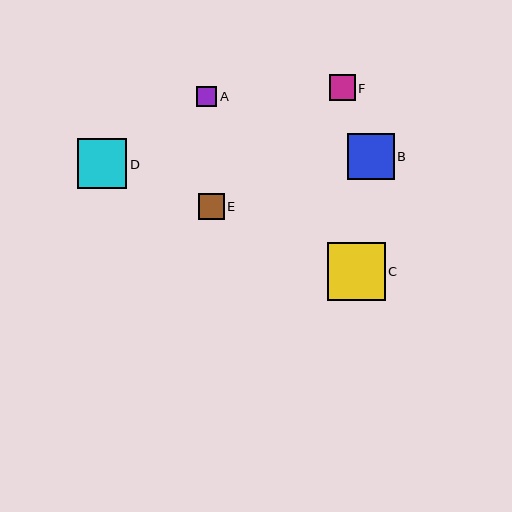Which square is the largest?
Square C is the largest with a size of approximately 58 pixels.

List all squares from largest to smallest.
From largest to smallest: C, D, B, F, E, A.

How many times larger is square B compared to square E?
Square B is approximately 1.8 times the size of square E.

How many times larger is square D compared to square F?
Square D is approximately 1.9 times the size of square F.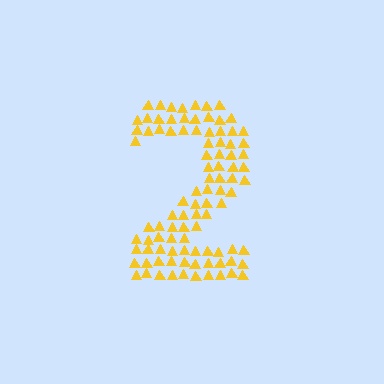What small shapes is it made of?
It is made of small triangles.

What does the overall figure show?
The overall figure shows the digit 2.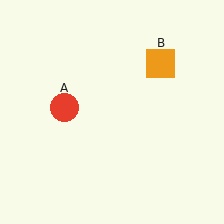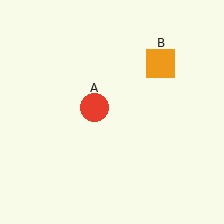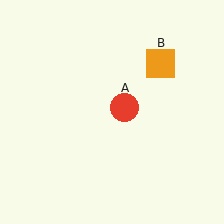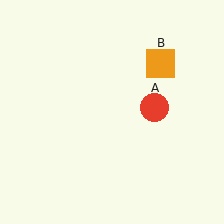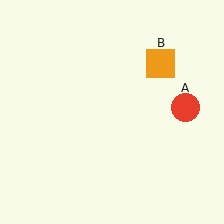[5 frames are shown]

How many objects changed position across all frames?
1 object changed position: red circle (object A).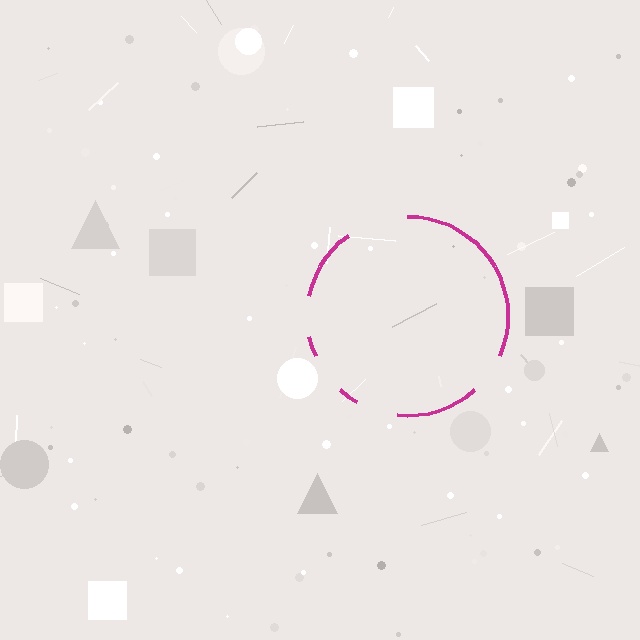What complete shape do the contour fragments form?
The contour fragments form a circle.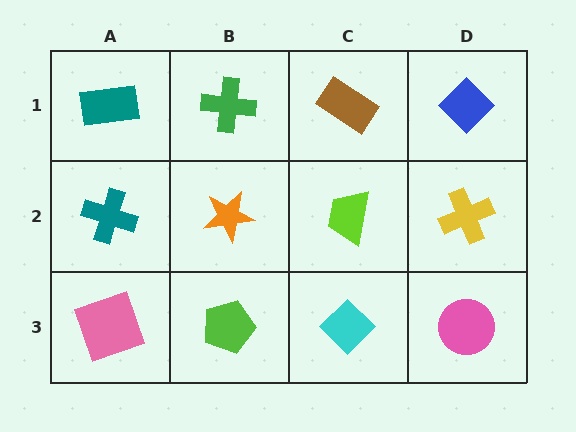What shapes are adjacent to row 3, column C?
A lime trapezoid (row 2, column C), a lime pentagon (row 3, column B), a pink circle (row 3, column D).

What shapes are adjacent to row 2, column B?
A green cross (row 1, column B), a lime pentagon (row 3, column B), a teal cross (row 2, column A), a lime trapezoid (row 2, column C).